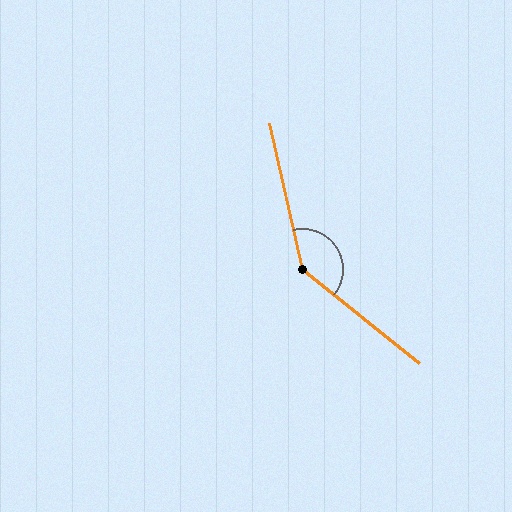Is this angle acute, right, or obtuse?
It is obtuse.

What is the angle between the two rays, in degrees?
Approximately 142 degrees.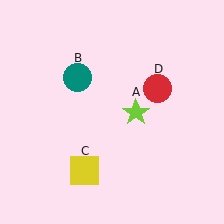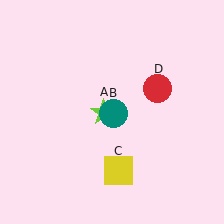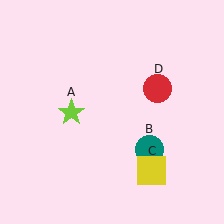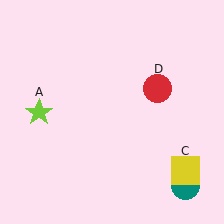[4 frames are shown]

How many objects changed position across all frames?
3 objects changed position: lime star (object A), teal circle (object B), yellow square (object C).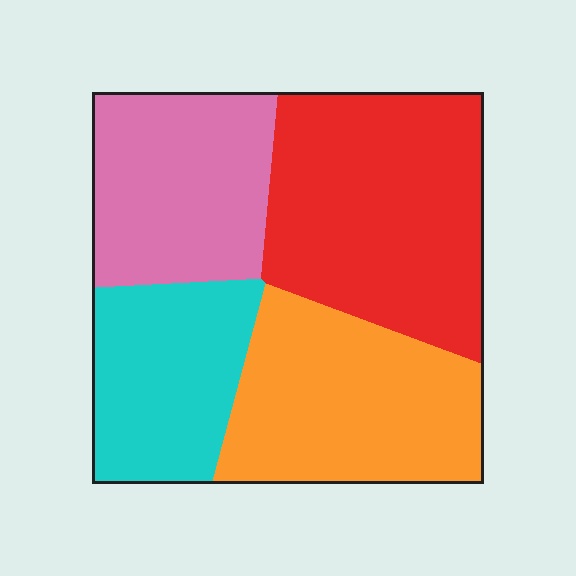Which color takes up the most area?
Red, at roughly 35%.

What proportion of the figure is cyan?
Cyan covers roughly 20% of the figure.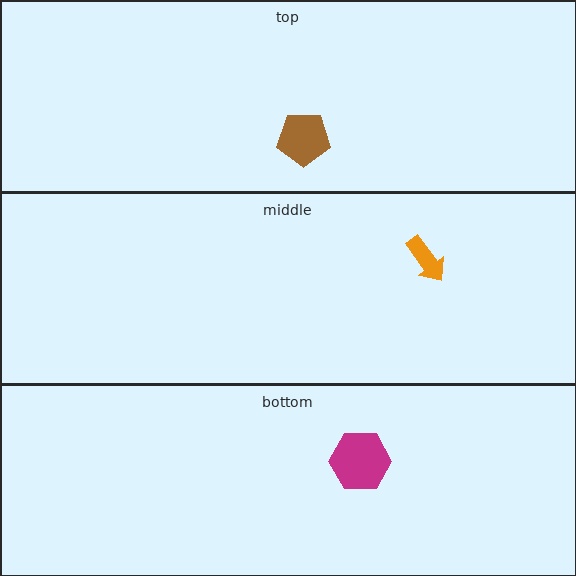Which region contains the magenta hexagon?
The bottom region.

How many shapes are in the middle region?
1.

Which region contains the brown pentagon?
The top region.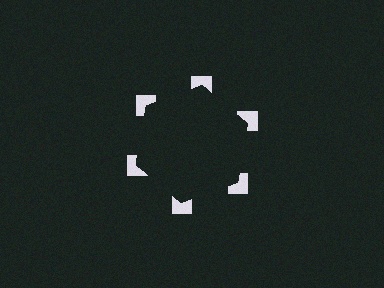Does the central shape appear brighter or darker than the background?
It typically appears slightly darker than the background, even though no actual brightness change is drawn.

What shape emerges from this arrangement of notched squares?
An illusory hexagon — its edges are inferred from the aligned wedge cuts in the notched squares, not physically drawn.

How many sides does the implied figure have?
6 sides.